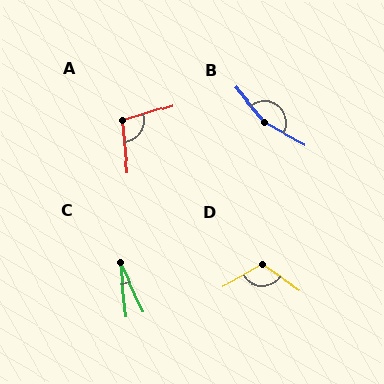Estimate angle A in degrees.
Approximately 102 degrees.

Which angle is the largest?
B, at approximately 157 degrees.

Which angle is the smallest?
C, at approximately 18 degrees.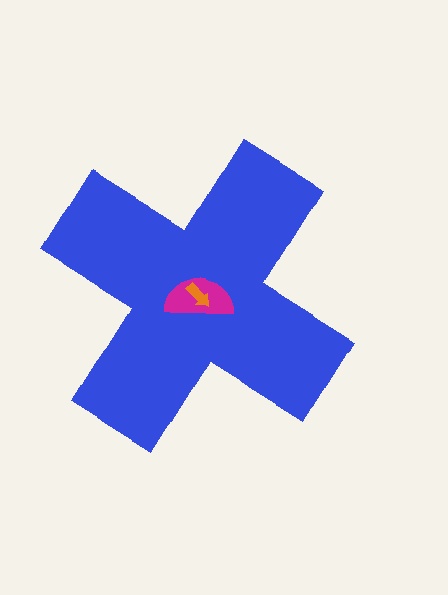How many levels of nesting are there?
3.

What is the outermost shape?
The blue cross.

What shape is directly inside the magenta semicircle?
The orange arrow.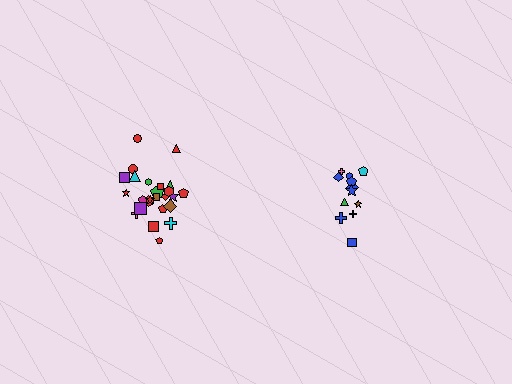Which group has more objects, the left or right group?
The left group.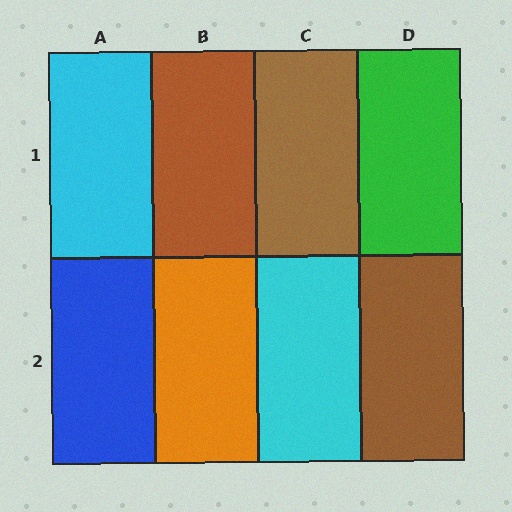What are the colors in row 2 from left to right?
Blue, orange, cyan, brown.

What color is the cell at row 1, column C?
Brown.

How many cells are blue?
1 cell is blue.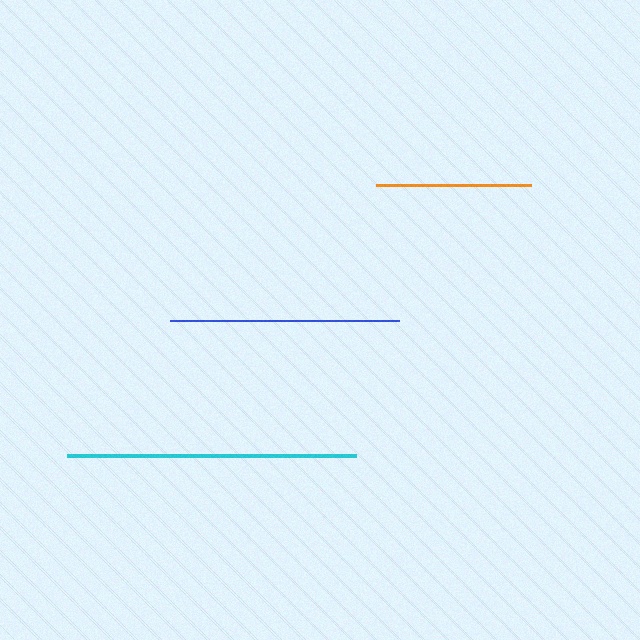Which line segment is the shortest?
The orange line is the shortest at approximately 154 pixels.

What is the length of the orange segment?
The orange segment is approximately 154 pixels long.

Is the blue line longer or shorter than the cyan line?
The cyan line is longer than the blue line.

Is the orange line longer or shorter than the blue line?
The blue line is longer than the orange line.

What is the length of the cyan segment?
The cyan segment is approximately 289 pixels long.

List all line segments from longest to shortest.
From longest to shortest: cyan, blue, orange.